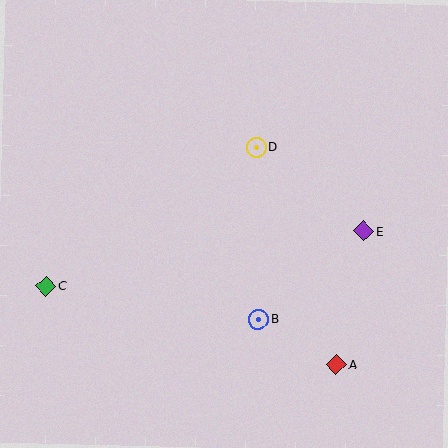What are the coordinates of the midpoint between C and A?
The midpoint between C and A is at (191, 325).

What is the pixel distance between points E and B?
The distance between E and B is 137 pixels.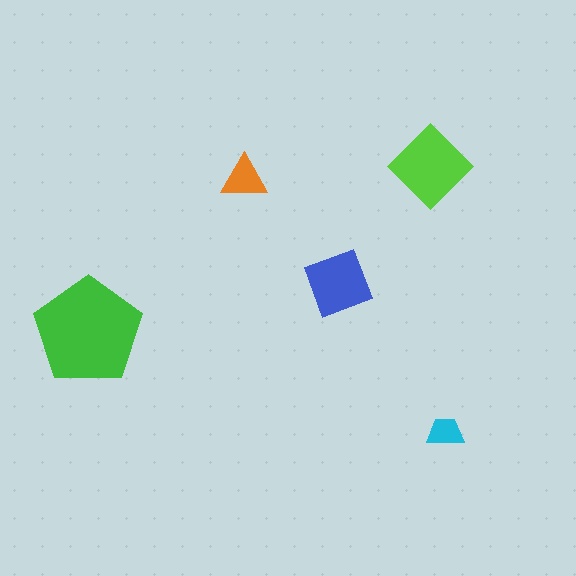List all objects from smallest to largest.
The cyan trapezoid, the orange triangle, the blue square, the lime diamond, the green pentagon.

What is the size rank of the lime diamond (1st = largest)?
2nd.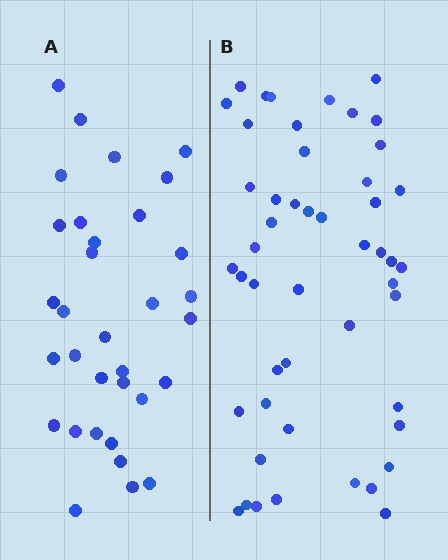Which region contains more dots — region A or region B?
Region B (the right region) has more dots.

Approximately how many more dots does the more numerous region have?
Region B has approximately 15 more dots than region A.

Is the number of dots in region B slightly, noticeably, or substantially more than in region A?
Region B has substantially more. The ratio is roughly 1.5 to 1.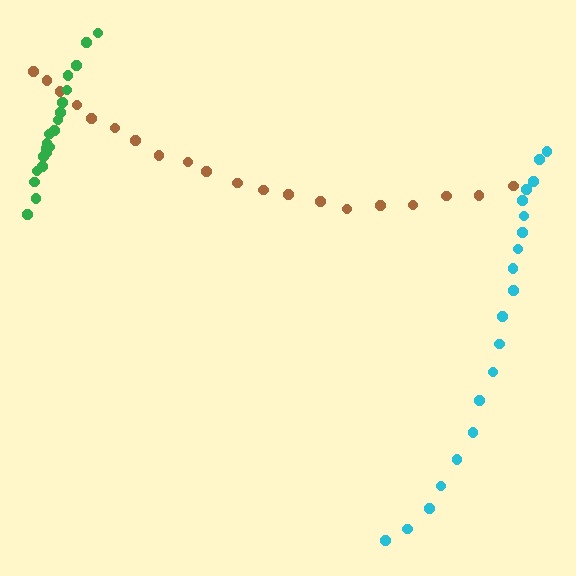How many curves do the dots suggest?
There are 3 distinct paths.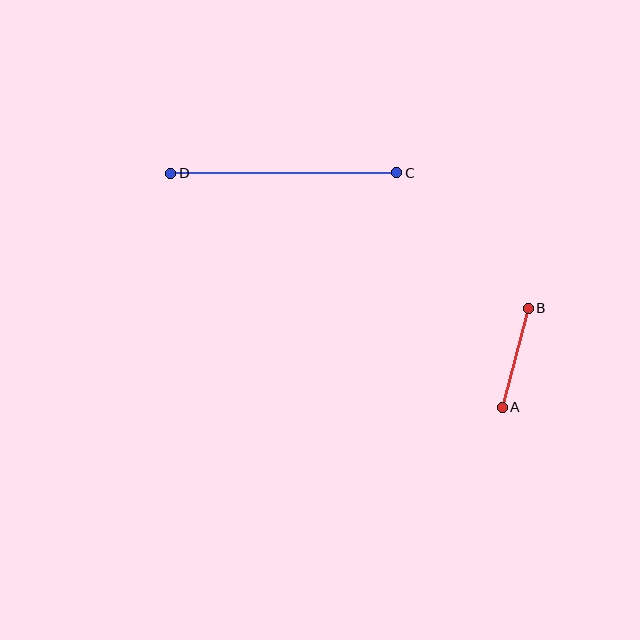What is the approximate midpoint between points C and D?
The midpoint is at approximately (284, 173) pixels.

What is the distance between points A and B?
The distance is approximately 102 pixels.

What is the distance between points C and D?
The distance is approximately 226 pixels.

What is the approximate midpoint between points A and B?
The midpoint is at approximately (515, 358) pixels.